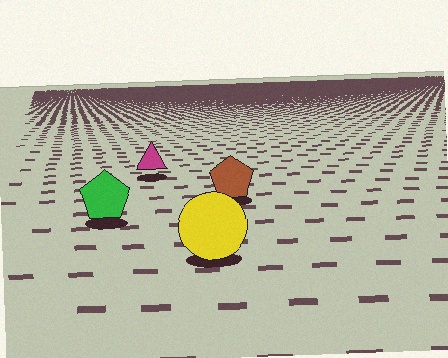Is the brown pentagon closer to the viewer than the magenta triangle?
Yes. The brown pentagon is closer — you can tell from the texture gradient: the ground texture is coarser near it.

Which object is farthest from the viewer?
The magenta triangle is farthest from the viewer. It appears smaller and the ground texture around it is denser.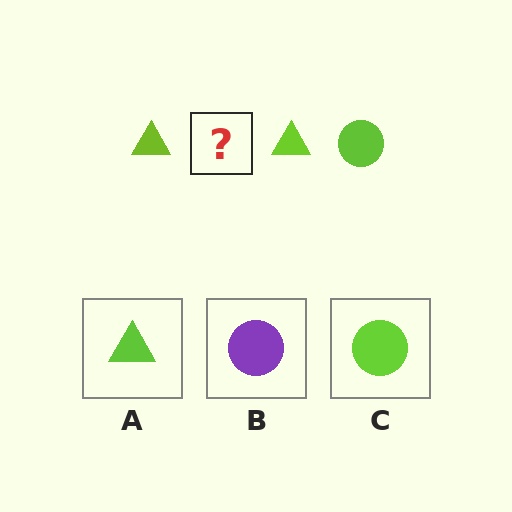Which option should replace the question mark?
Option C.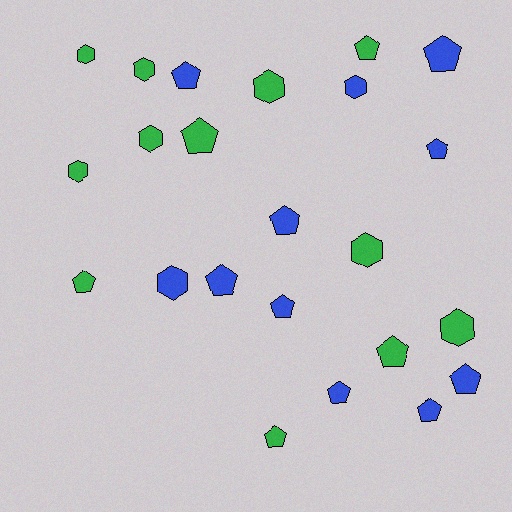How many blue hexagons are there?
There are 2 blue hexagons.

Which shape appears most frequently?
Pentagon, with 14 objects.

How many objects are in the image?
There are 23 objects.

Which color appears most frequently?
Green, with 12 objects.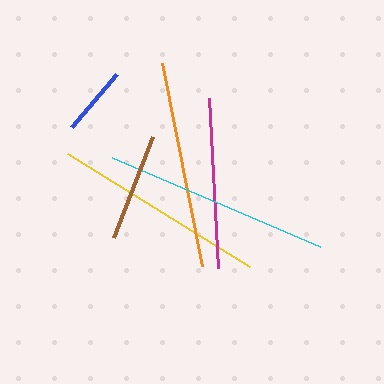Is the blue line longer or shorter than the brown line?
The brown line is longer than the blue line.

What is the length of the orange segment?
The orange segment is approximately 207 pixels long.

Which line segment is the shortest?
The blue line is the shortest at approximately 69 pixels.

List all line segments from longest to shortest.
From longest to shortest: cyan, yellow, orange, magenta, brown, blue.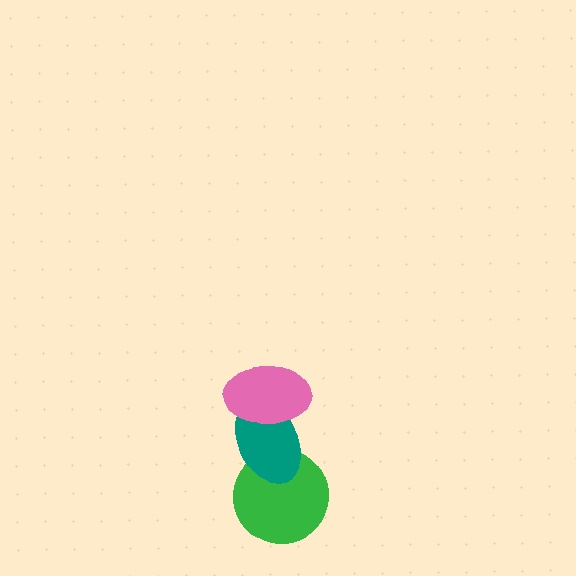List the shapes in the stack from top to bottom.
From top to bottom: the pink ellipse, the teal ellipse, the green circle.